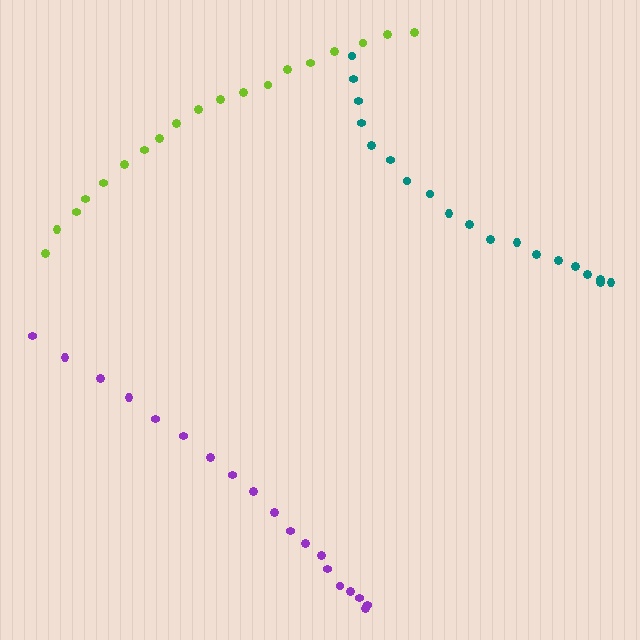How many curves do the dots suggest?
There are 3 distinct paths.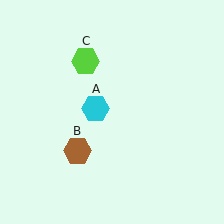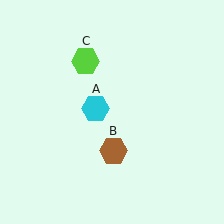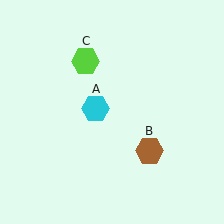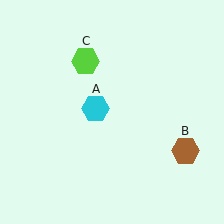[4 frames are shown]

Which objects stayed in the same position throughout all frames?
Cyan hexagon (object A) and lime hexagon (object C) remained stationary.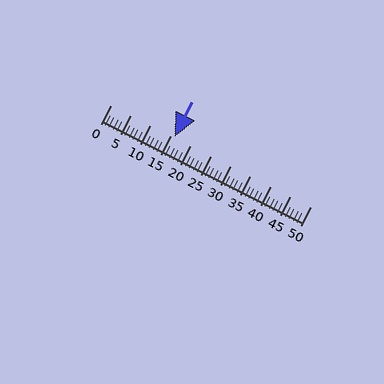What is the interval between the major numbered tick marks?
The major tick marks are spaced 5 units apart.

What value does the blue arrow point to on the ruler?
The blue arrow points to approximately 16.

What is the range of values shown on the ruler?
The ruler shows values from 0 to 50.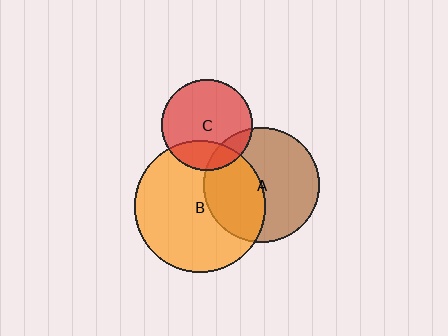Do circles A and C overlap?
Yes.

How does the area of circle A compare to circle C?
Approximately 1.6 times.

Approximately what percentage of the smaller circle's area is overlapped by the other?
Approximately 15%.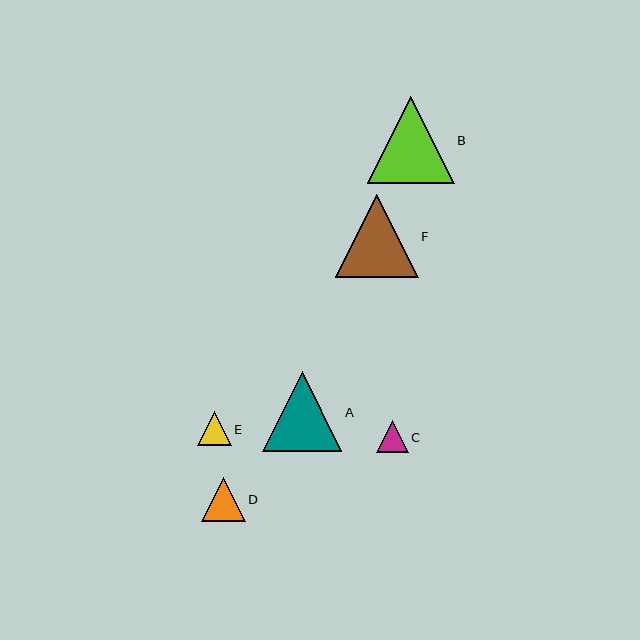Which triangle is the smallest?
Triangle C is the smallest with a size of approximately 32 pixels.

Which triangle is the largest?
Triangle B is the largest with a size of approximately 87 pixels.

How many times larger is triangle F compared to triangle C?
Triangle F is approximately 2.6 times the size of triangle C.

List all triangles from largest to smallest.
From largest to smallest: B, F, A, D, E, C.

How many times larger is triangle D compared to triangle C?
Triangle D is approximately 1.4 times the size of triangle C.